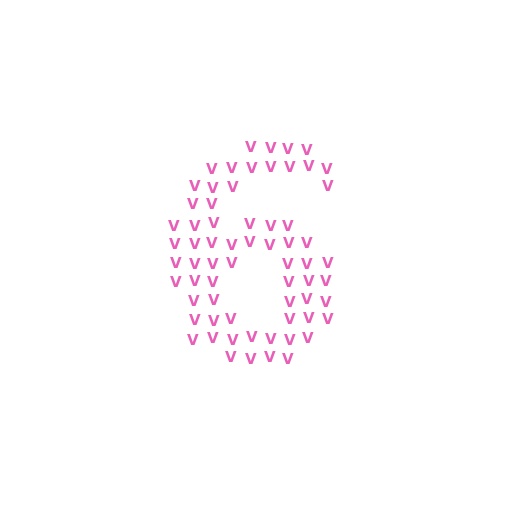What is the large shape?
The large shape is the digit 6.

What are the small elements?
The small elements are letter V's.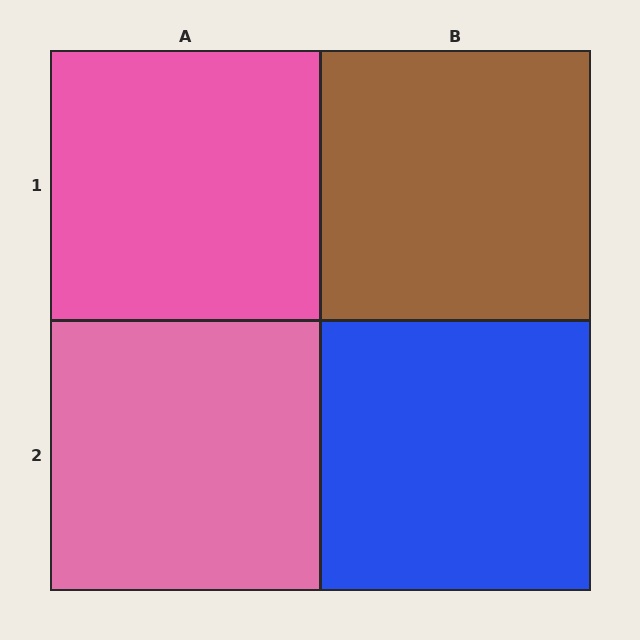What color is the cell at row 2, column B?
Blue.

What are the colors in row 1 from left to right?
Pink, brown.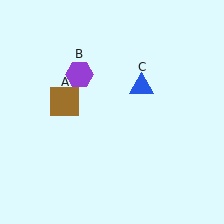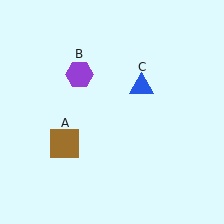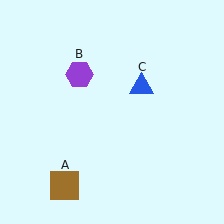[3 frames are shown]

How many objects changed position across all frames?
1 object changed position: brown square (object A).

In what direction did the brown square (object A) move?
The brown square (object A) moved down.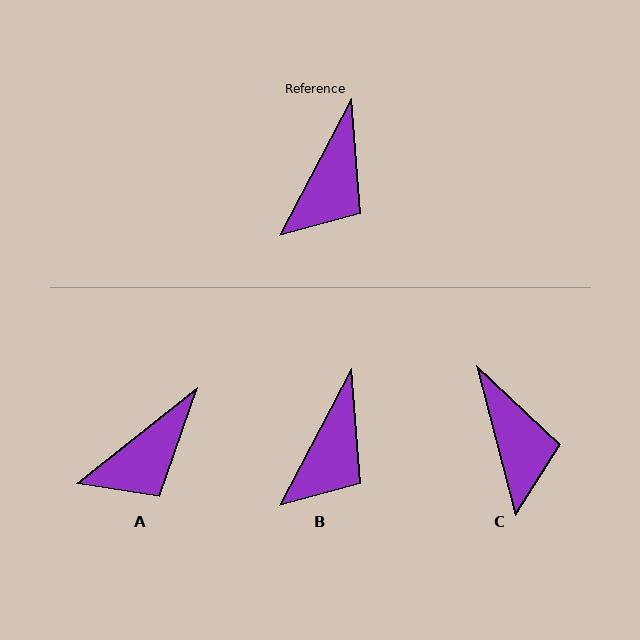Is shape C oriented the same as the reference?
No, it is off by about 43 degrees.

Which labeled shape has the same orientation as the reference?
B.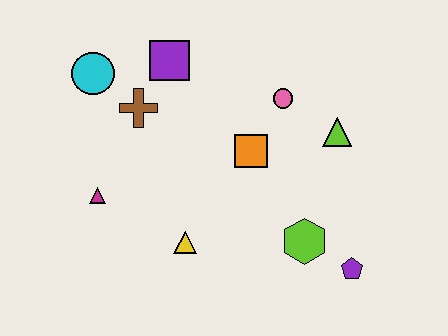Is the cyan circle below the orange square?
No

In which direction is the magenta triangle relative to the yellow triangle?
The magenta triangle is to the left of the yellow triangle.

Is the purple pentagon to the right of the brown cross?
Yes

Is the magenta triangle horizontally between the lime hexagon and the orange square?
No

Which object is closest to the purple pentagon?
The lime hexagon is closest to the purple pentagon.